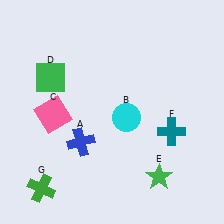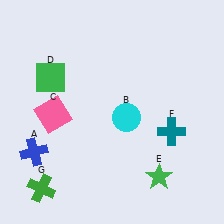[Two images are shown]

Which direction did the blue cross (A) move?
The blue cross (A) moved left.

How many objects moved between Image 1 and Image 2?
1 object moved between the two images.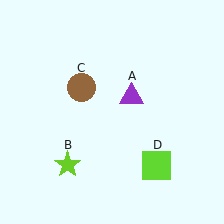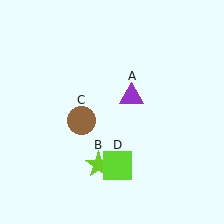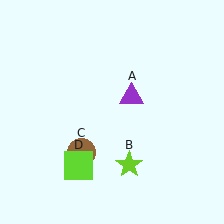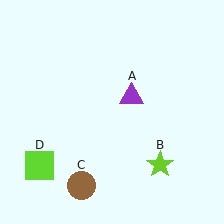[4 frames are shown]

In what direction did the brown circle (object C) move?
The brown circle (object C) moved down.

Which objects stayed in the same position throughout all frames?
Purple triangle (object A) remained stationary.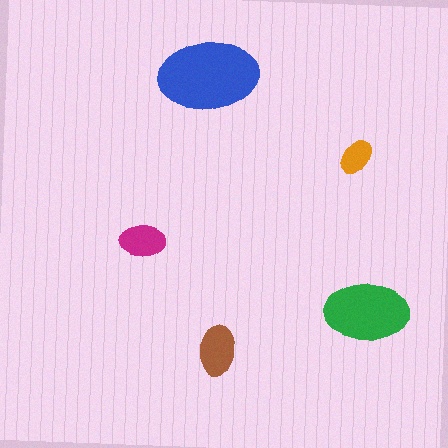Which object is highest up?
The blue ellipse is topmost.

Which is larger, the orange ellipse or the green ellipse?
The green one.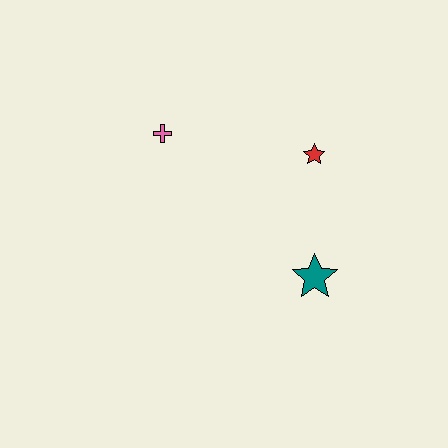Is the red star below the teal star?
No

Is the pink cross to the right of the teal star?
No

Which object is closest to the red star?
The teal star is closest to the red star.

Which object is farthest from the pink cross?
The teal star is farthest from the pink cross.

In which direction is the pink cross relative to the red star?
The pink cross is to the left of the red star.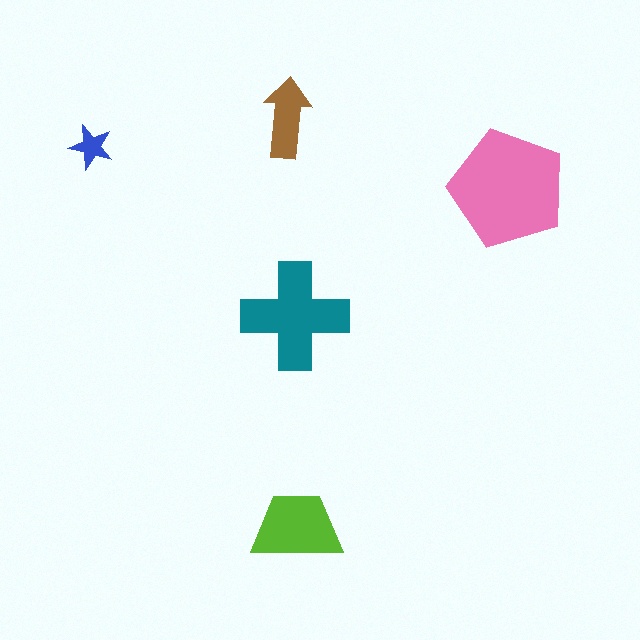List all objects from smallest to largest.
The blue star, the brown arrow, the lime trapezoid, the teal cross, the pink pentagon.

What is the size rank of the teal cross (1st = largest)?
2nd.